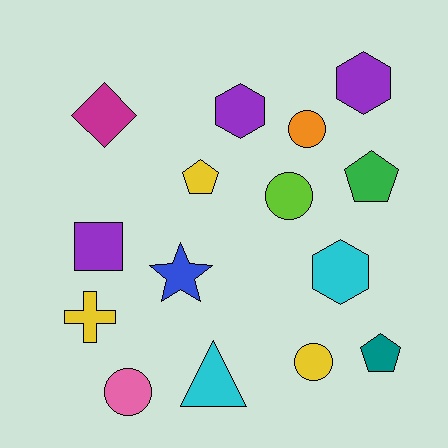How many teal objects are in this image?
There is 1 teal object.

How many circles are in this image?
There are 4 circles.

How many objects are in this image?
There are 15 objects.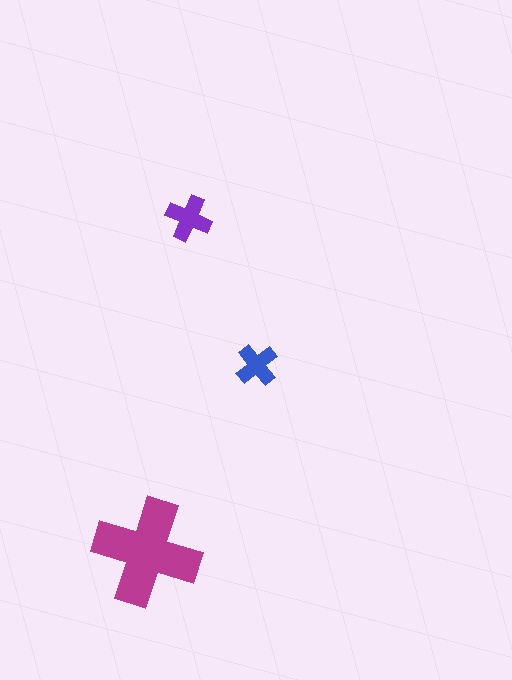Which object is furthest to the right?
The blue cross is rightmost.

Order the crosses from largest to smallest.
the magenta one, the purple one, the blue one.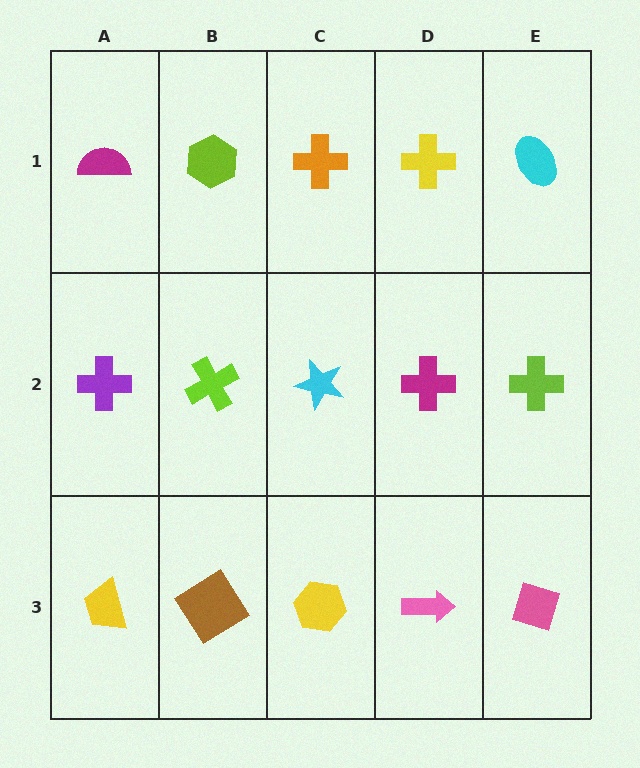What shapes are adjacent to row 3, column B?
A lime cross (row 2, column B), a yellow trapezoid (row 3, column A), a yellow hexagon (row 3, column C).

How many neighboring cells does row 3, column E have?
2.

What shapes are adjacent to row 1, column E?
A lime cross (row 2, column E), a yellow cross (row 1, column D).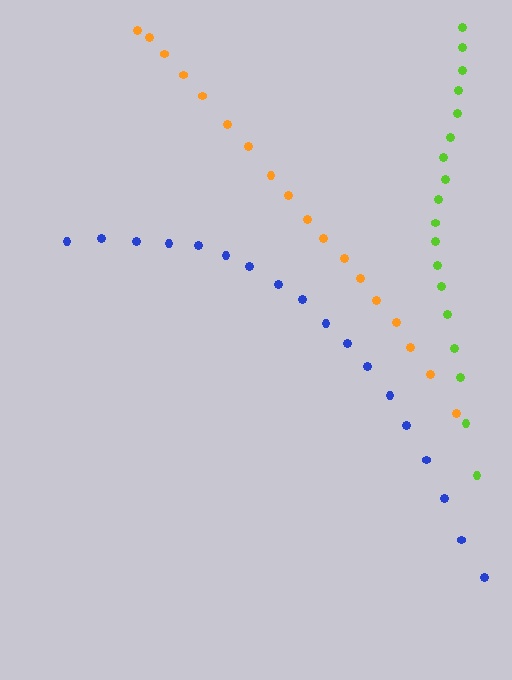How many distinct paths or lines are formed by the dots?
There are 3 distinct paths.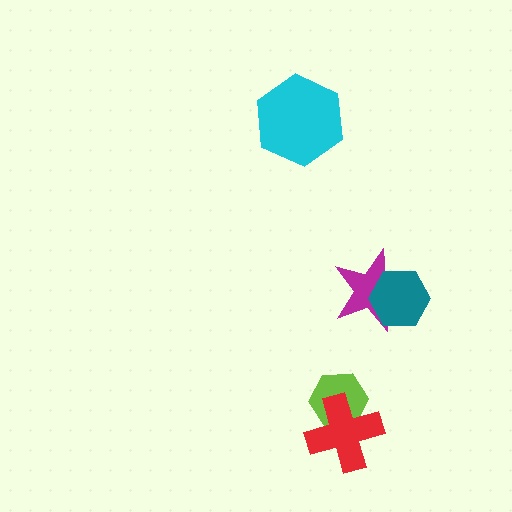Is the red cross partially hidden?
No, no other shape covers it.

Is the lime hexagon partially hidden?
Yes, it is partially covered by another shape.